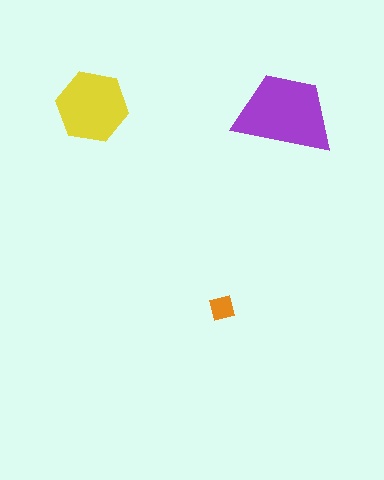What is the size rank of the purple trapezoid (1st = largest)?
1st.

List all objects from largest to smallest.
The purple trapezoid, the yellow hexagon, the orange square.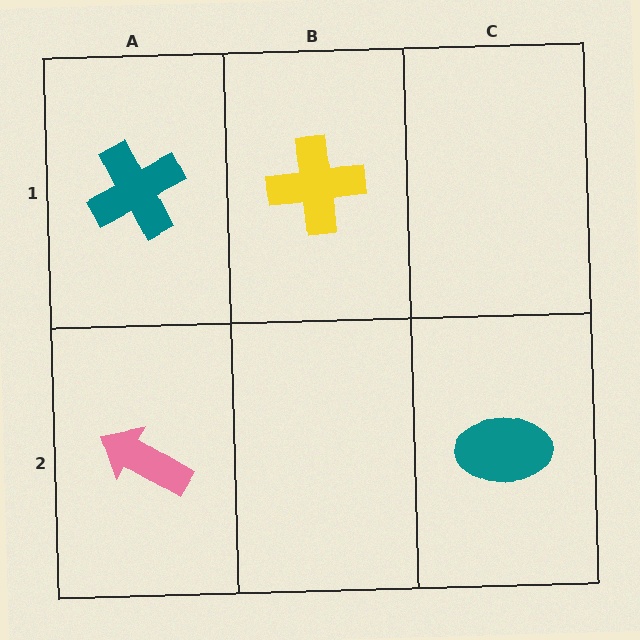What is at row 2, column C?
A teal ellipse.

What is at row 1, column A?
A teal cross.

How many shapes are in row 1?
2 shapes.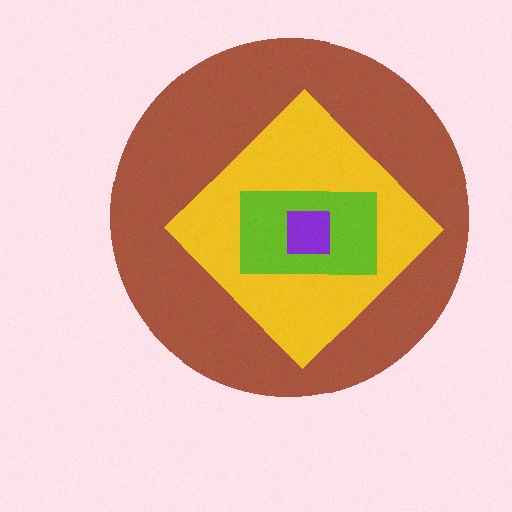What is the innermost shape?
The purple square.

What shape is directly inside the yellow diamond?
The lime rectangle.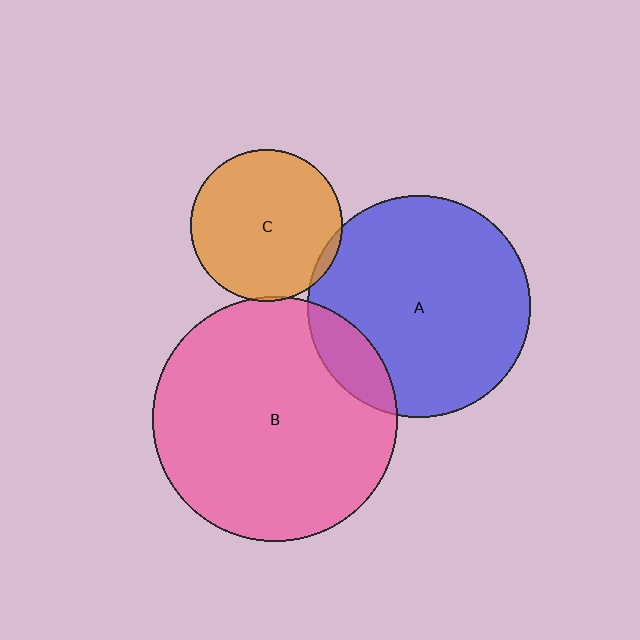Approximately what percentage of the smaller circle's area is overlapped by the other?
Approximately 15%.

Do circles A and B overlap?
Yes.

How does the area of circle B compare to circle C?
Approximately 2.6 times.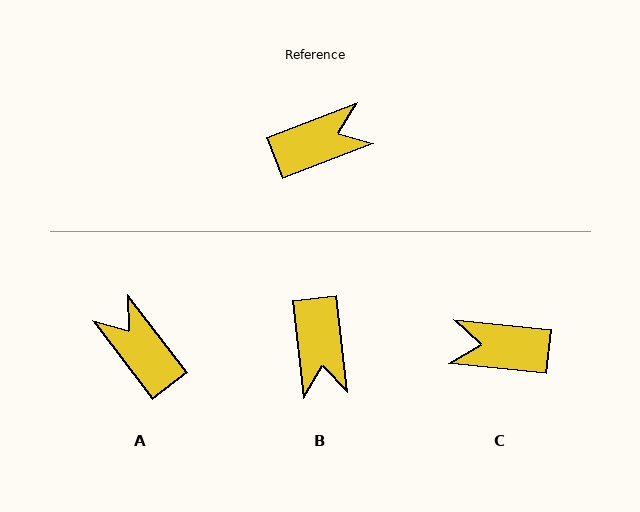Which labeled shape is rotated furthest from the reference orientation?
C, about 153 degrees away.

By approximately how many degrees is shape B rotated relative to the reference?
Approximately 104 degrees clockwise.